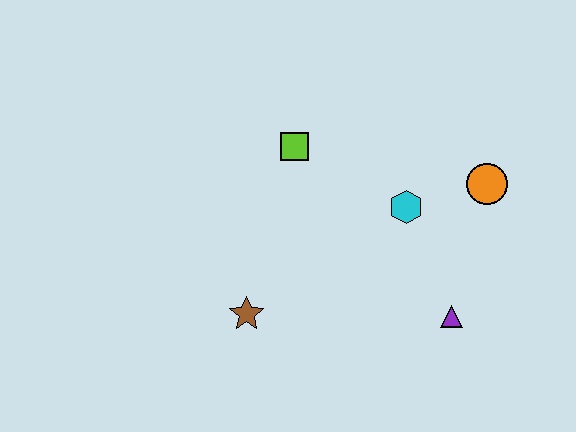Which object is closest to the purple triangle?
The cyan hexagon is closest to the purple triangle.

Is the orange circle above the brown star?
Yes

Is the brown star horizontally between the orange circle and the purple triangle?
No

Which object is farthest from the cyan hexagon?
The brown star is farthest from the cyan hexagon.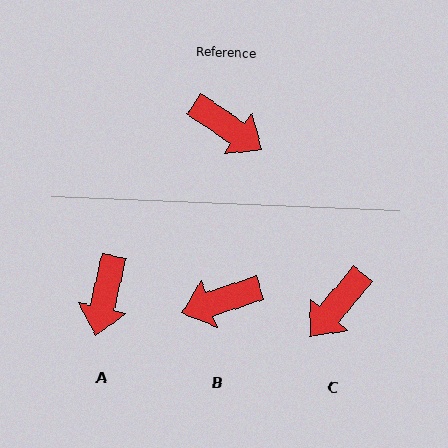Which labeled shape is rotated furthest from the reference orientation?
B, about 128 degrees away.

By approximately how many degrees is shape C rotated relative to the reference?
Approximately 96 degrees clockwise.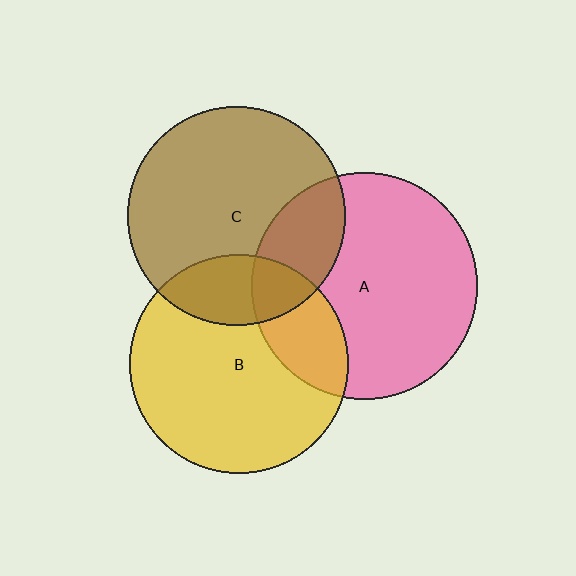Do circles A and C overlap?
Yes.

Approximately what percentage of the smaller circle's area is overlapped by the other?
Approximately 25%.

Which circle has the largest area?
Circle A (pink).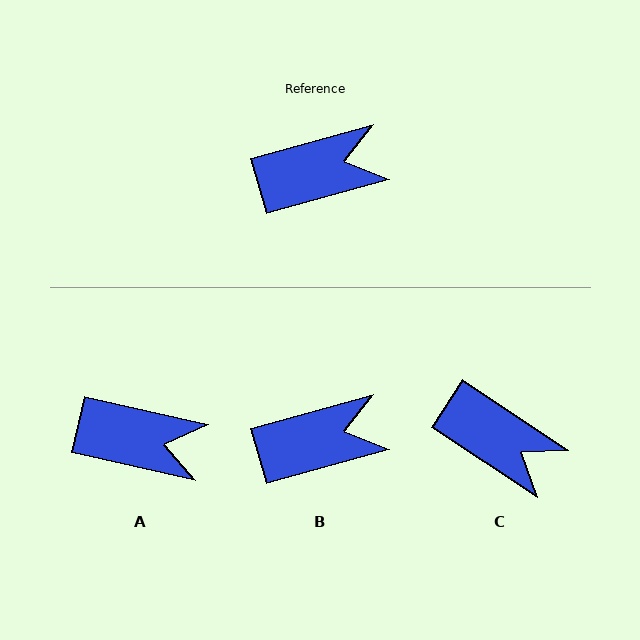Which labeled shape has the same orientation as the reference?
B.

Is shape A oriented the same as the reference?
No, it is off by about 28 degrees.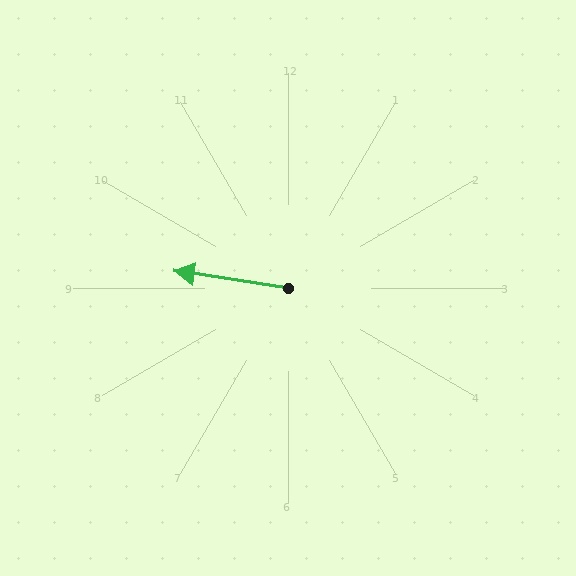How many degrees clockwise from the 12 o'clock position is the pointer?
Approximately 279 degrees.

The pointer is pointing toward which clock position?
Roughly 9 o'clock.